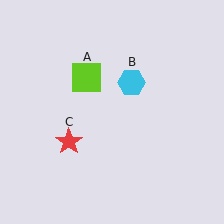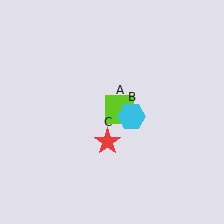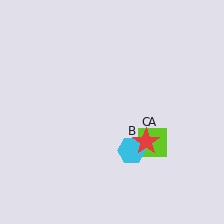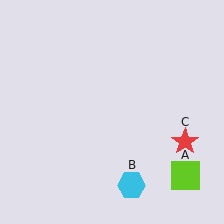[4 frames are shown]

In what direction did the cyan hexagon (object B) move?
The cyan hexagon (object B) moved down.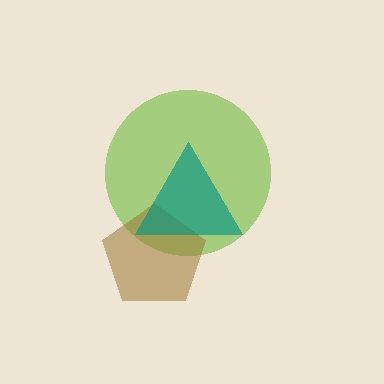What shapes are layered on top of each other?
The layered shapes are: a lime circle, a brown pentagon, a teal triangle.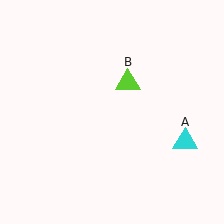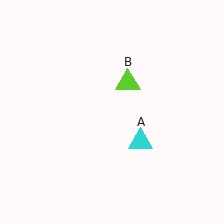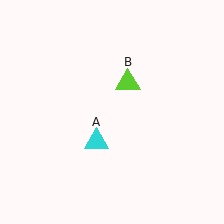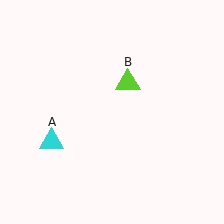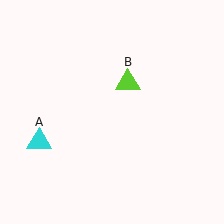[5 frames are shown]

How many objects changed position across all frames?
1 object changed position: cyan triangle (object A).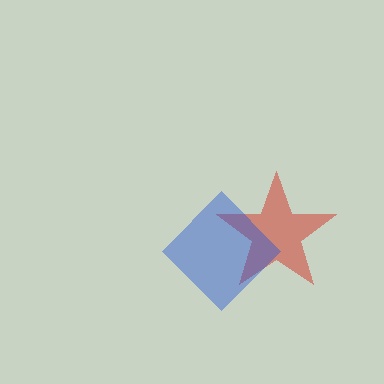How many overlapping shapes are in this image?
There are 2 overlapping shapes in the image.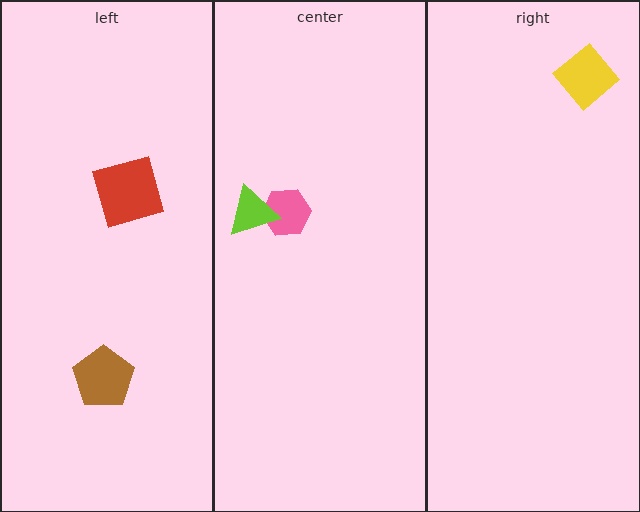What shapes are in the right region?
The yellow diamond.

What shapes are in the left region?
The red square, the brown pentagon.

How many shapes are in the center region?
2.